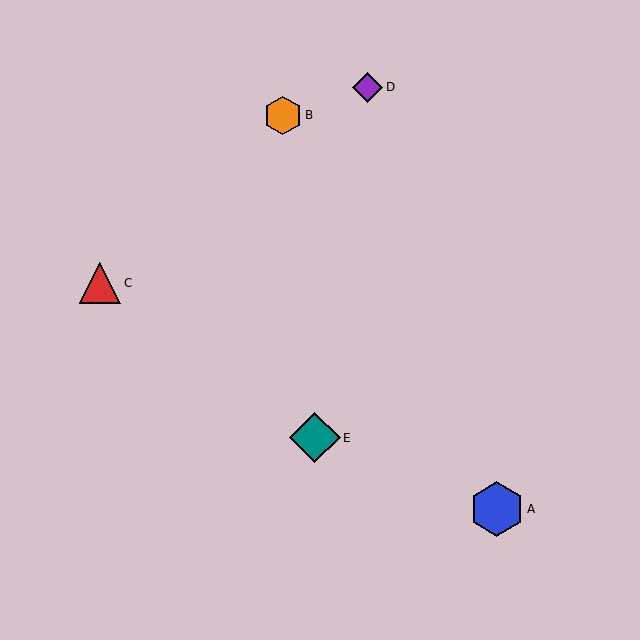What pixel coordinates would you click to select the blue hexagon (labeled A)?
Click at (497, 509) to select the blue hexagon A.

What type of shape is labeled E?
Shape E is a teal diamond.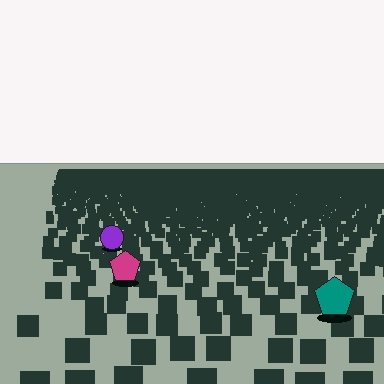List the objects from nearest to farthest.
From nearest to farthest: the teal pentagon, the magenta pentagon, the purple circle.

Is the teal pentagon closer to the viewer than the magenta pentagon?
Yes. The teal pentagon is closer — you can tell from the texture gradient: the ground texture is coarser near it.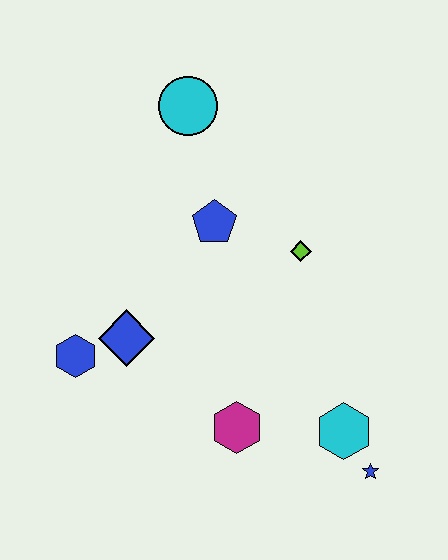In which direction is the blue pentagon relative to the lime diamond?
The blue pentagon is to the left of the lime diamond.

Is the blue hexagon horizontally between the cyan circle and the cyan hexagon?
No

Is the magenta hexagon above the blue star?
Yes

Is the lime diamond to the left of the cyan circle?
No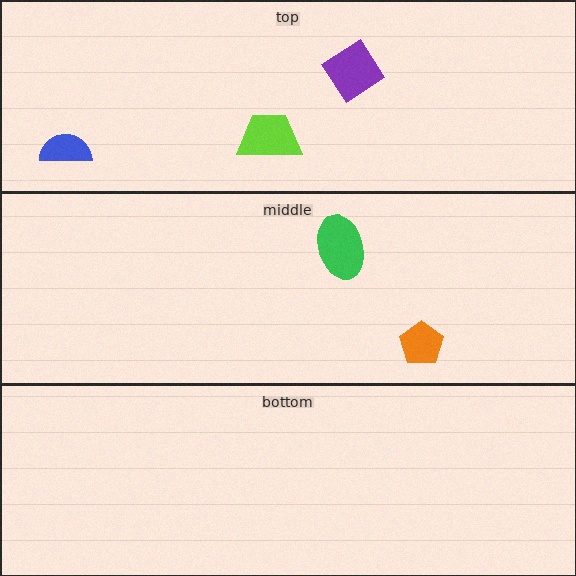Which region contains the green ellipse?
The middle region.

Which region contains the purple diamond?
The top region.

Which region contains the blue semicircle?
The top region.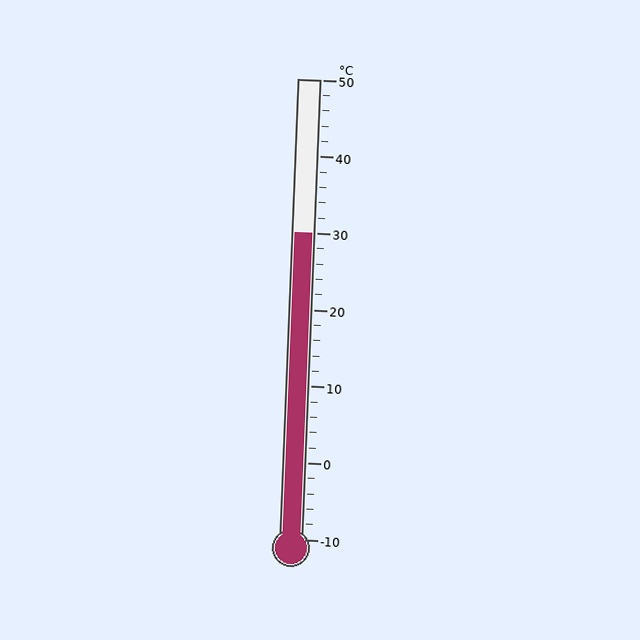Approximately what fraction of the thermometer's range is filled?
The thermometer is filled to approximately 65% of its range.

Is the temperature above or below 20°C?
The temperature is above 20°C.